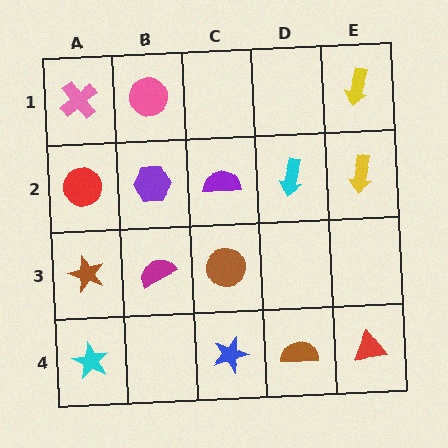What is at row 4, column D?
A brown semicircle.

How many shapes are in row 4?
4 shapes.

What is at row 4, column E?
A red triangle.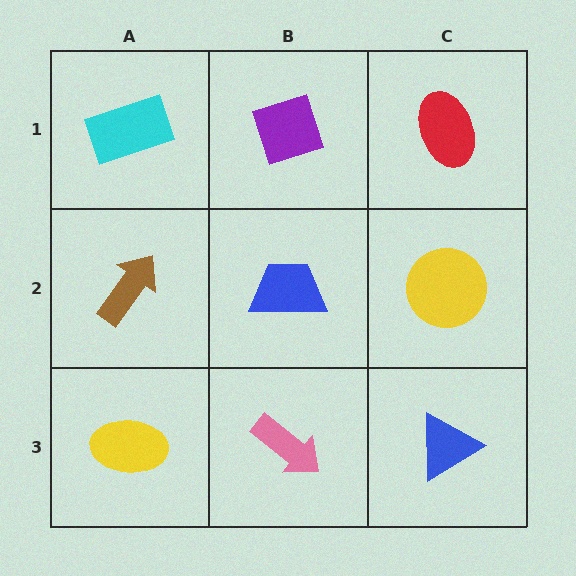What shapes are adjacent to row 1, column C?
A yellow circle (row 2, column C), a purple diamond (row 1, column B).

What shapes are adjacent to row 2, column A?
A cyan rectangle (row 1, column A), a yellow ellipse (row 3, column A), a blue trapezoid (row 2, column B).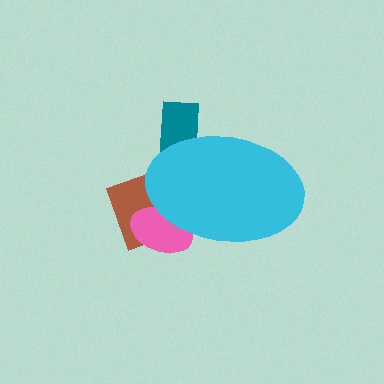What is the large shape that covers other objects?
A cyan ellipse.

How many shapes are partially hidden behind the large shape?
3 shapes are partially hidden.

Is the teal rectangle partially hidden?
Yes, the teal rectangle is partially hidden behind the cyan ellipse.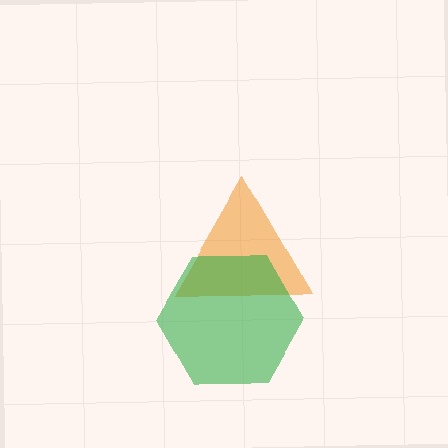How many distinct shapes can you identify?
There are 2 distinct shapes: an orange triangle, a green hexagon.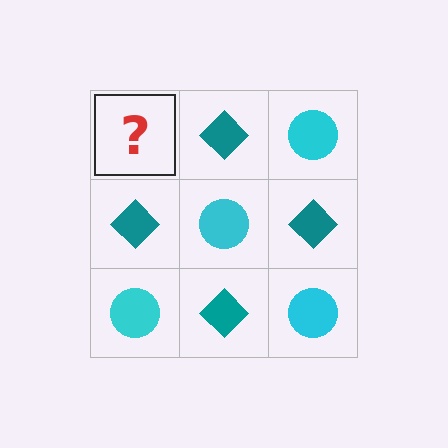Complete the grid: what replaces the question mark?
The question mark should be replaced with a cyan circle.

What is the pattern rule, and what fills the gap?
The rule is that it alternates cyan circle and teal diamond in a checkerboard pattern. The gap should be filled with a cyan circle.